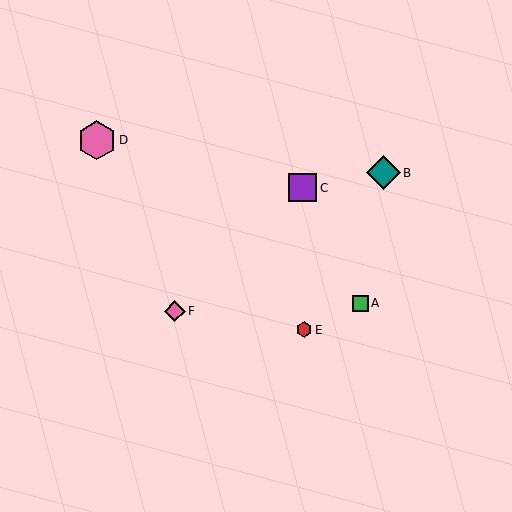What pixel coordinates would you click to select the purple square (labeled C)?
Click at (303, 188) to select the purple square C.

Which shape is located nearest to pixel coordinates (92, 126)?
The pink hexagon (labeled D) at (97, 140) is nearest to that location.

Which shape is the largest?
The pink hexagon (labeled D) is the largest.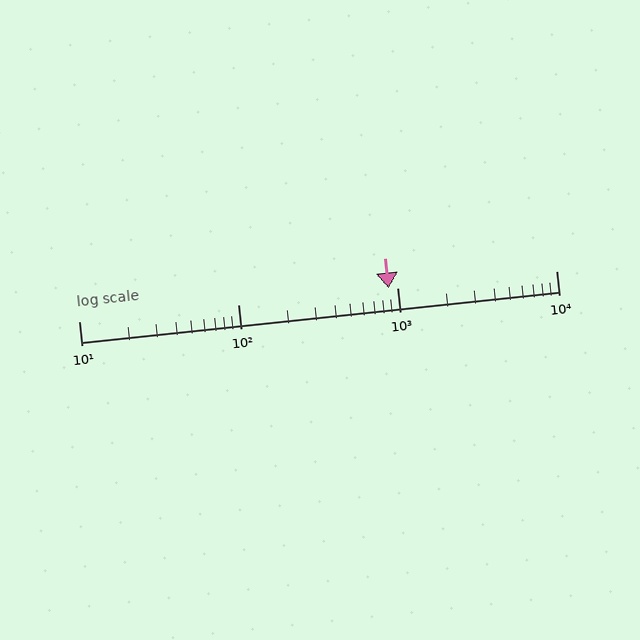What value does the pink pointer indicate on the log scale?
The pointer indicates approximately 890.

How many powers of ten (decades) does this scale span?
The scale spans 3 decades, from 10 to 10000.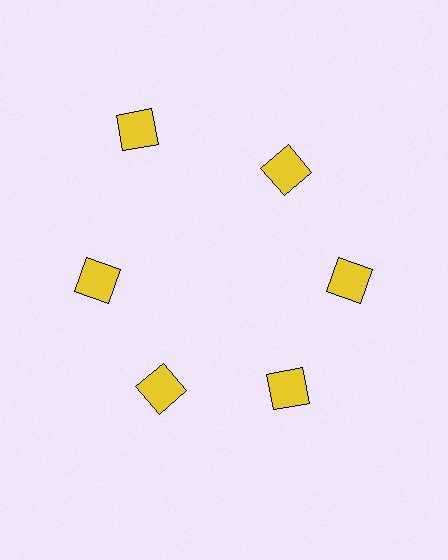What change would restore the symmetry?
The symmetry would be restored by moving it inward, back onto the ring so that all 6 squares sit at equal angles and equal distance from the center.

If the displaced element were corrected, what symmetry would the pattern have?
It would have 6-fold rotational symmetry — the pattern would map onto itself every 60 degrees.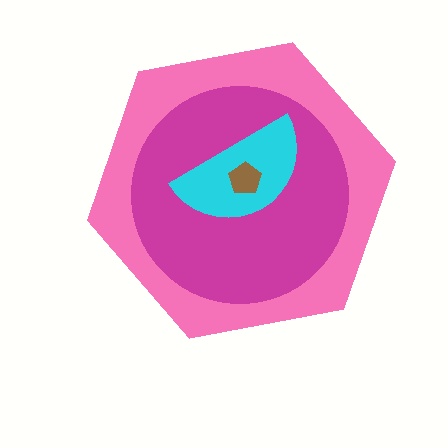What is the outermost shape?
The pink hexagon.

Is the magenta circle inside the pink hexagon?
Yes.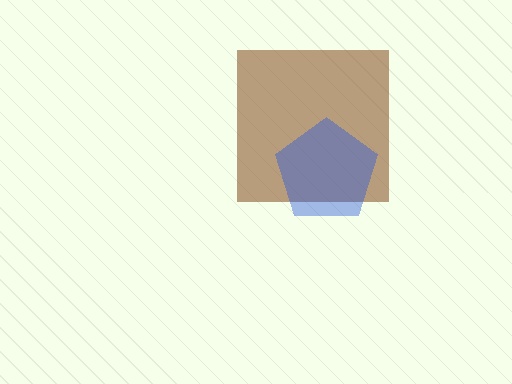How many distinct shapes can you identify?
There are 2 distinct shapes: a brown square, a blue pentagon.